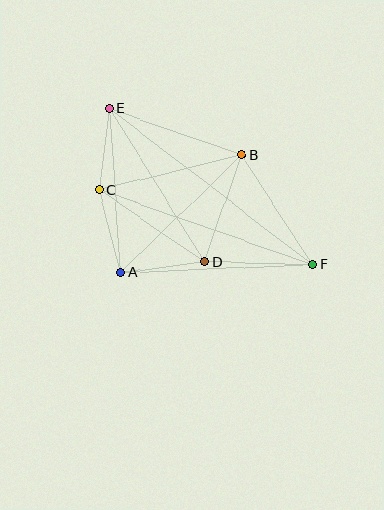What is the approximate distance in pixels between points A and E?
The distance between A and E is approximately 164 pixels.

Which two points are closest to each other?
Points C and E are closest to each other.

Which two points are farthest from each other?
Points E and F are farthest from each other.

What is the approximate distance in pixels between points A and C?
The distance between A and C is approximately 86 pixels.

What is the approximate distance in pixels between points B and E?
The distance between B and E is approximately 140 pixels.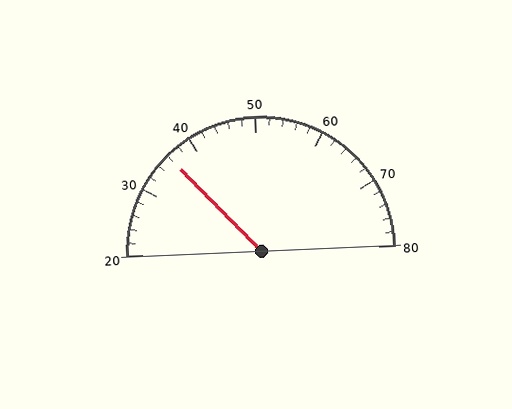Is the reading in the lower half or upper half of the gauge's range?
The reading is in the lower half of the range (20 to 80).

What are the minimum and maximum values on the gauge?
The gauge ranges from 20 to 80.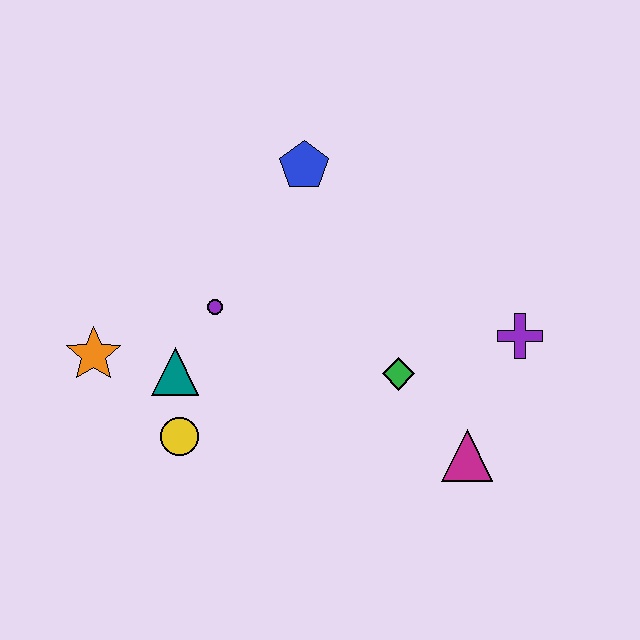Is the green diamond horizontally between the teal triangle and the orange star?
No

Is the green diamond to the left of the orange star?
No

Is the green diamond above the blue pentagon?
No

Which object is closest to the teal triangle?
The yellow circle is closest to the teal triangle.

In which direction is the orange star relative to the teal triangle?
The orange star is to the left of the teal triangle.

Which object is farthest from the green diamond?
The orange star is farthest from the green diamond.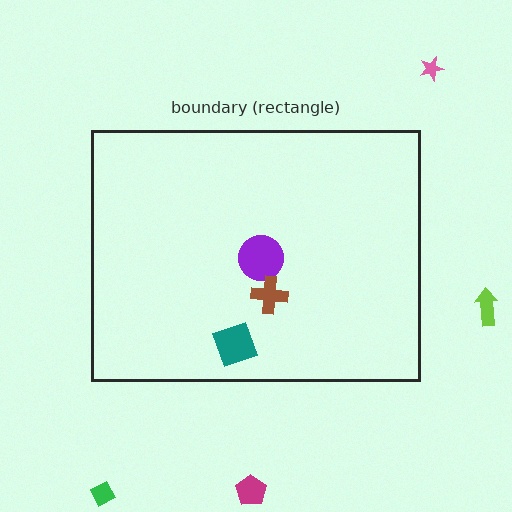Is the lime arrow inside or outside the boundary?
Outside.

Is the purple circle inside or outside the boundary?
Inside.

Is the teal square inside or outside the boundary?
Inside.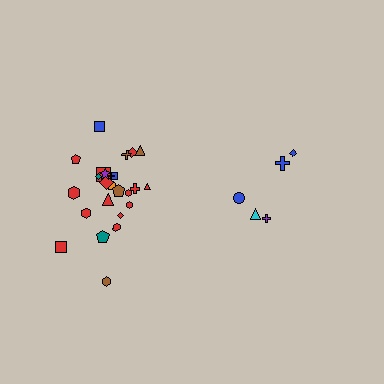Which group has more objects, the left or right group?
The left group.